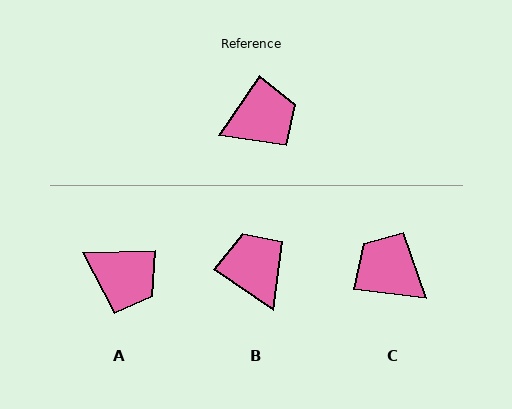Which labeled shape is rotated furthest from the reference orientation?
C, about 118 degrees away.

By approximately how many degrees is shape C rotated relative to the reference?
Approximately 118 degrees counter-clockwise.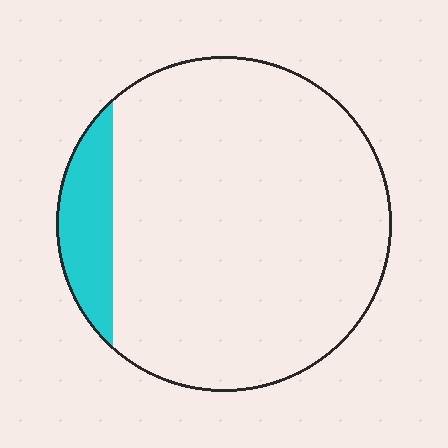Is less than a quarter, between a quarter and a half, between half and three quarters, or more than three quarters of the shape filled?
Less than a quarter.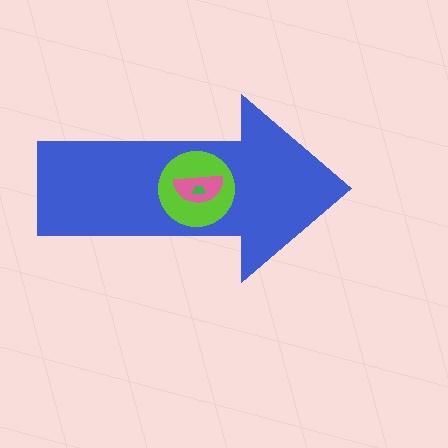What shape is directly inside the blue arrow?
The lime circle.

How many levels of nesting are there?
4.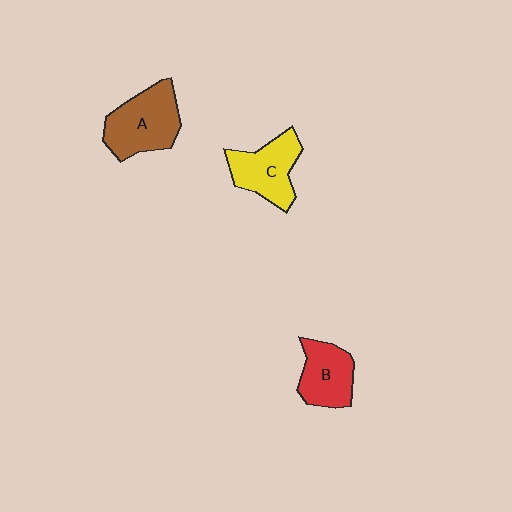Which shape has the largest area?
Shape A (brown).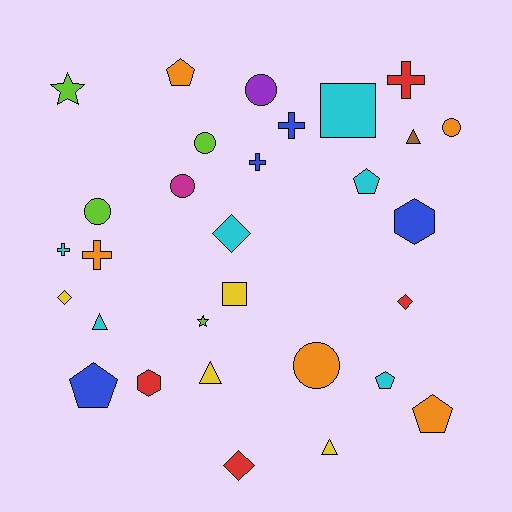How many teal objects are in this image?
There are no teal objects.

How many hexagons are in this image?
There are 2 hexagons.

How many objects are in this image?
There are 30 objects.